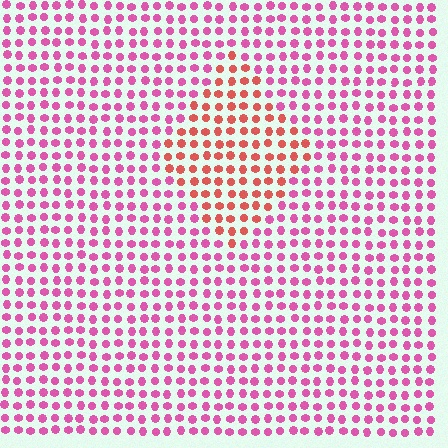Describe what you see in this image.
The image is filled with small pink elements in a uniform arrangement. A diamond-shaped region is visible where the elements are tinted to a slightly different hue, forming a subtle color boundary.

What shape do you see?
I see a diamond.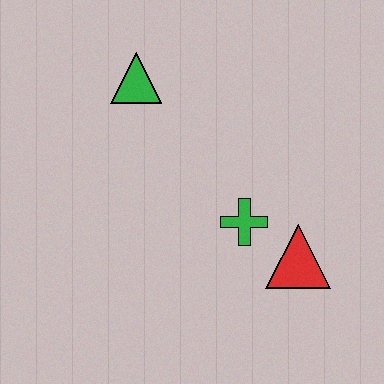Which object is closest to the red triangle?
The green cross is closest to the red triangle.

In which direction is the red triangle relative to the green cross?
The red triangle is to the right of the green cross.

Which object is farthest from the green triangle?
The red triangle is farthest from the green triangle.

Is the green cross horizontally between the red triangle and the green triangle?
Yes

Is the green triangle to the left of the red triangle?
Yes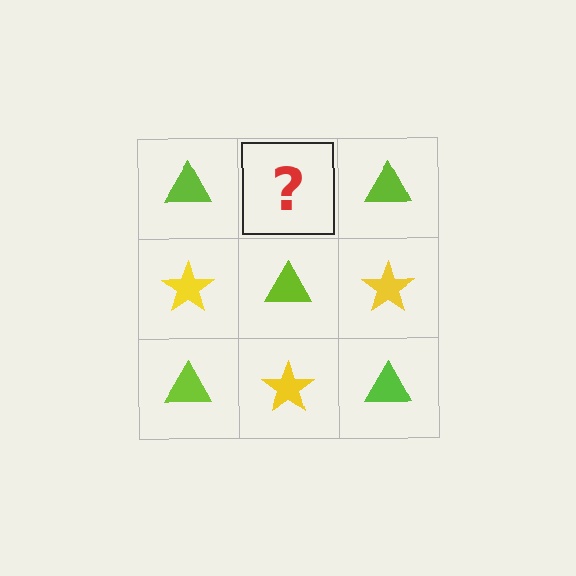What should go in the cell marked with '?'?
The missing cell should contain a yellow star.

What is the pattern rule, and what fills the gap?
The rule is that it alternates lime triangle and yellow star in a checkerboard pattern. The gap should be filled with a yellow star.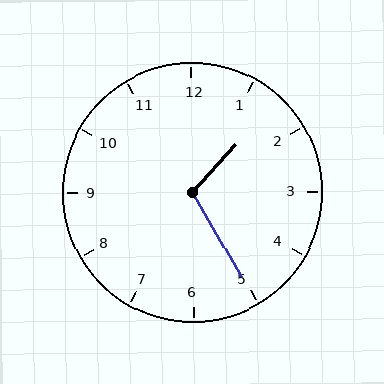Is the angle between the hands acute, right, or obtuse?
It is obtuse.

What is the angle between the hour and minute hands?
Approximately 108 degrees.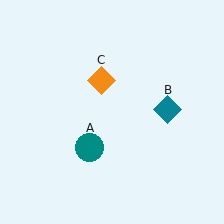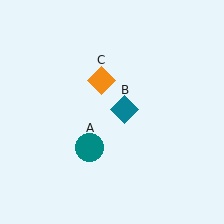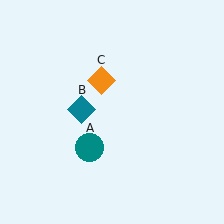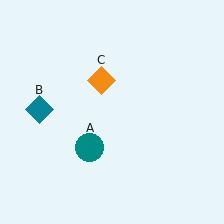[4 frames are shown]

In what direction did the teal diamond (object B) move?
The teal diamond (object B) moved left.